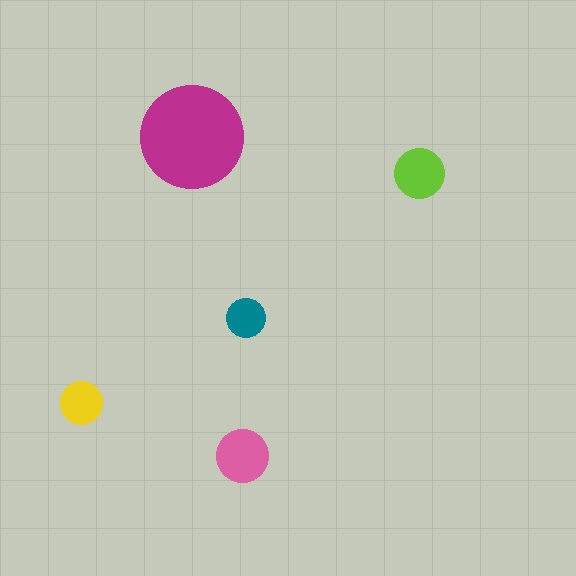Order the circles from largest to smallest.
the magenta one, the pink one, the lime one, the yellow one, the teal one.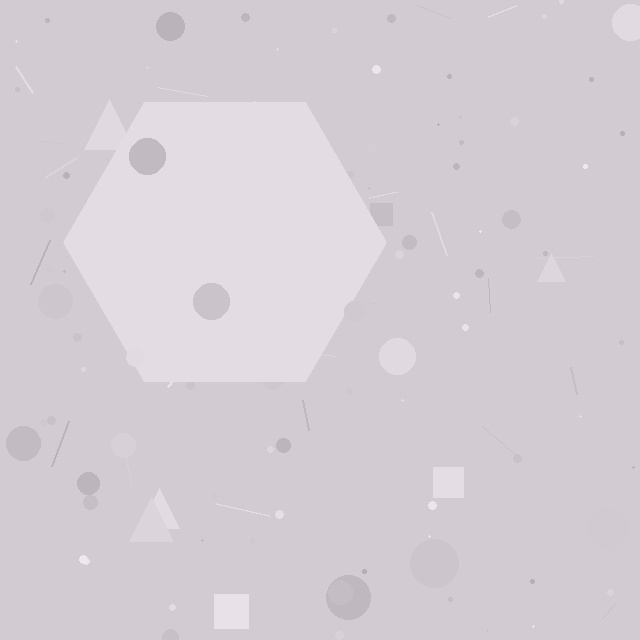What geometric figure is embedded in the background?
A hexagon is embedded in the background.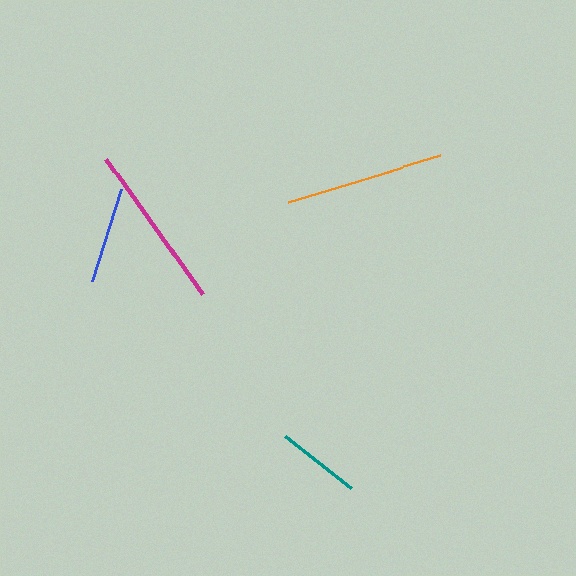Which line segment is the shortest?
The teal line is the shortest at approximately 83 pixels.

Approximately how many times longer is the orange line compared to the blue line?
The orange line is approximately 1.7 times the length of the blue line.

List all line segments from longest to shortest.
From longest to shortest: magenta, orange, blue, teal.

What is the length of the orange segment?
The orange segment is approximately 159 pixels long.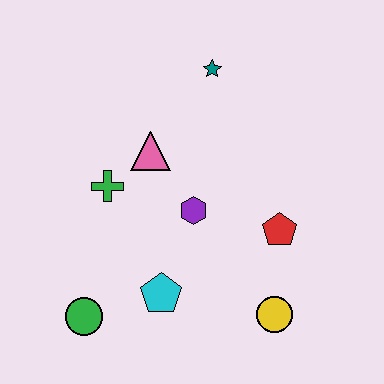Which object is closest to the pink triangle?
The green cross is closest to the pink triangle.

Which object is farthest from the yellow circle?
The teal star is farthest from the yellow circle.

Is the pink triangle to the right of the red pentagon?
No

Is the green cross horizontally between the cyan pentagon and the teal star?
No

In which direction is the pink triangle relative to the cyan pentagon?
The pink triangle is above the cyan pentagon.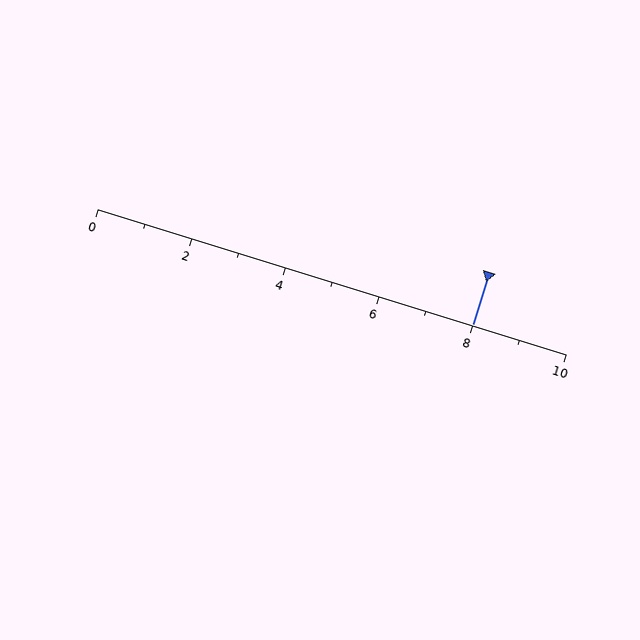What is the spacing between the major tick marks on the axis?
The major ticks are spaced 2 apart.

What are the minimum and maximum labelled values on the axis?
The axis runs from 0 to 10.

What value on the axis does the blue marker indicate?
The marker indicates approximately 8.